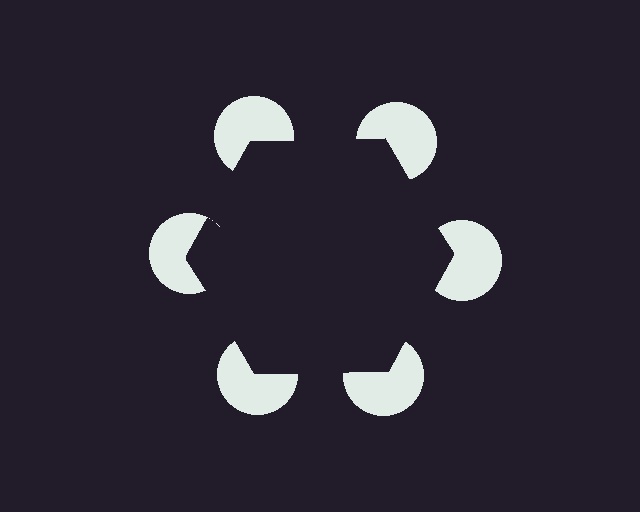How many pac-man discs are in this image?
There are 6 — one at each vertex of the illusory hexagon.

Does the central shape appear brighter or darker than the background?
It typically appears slightly darker than the background, even though no actual brightness change is drawn.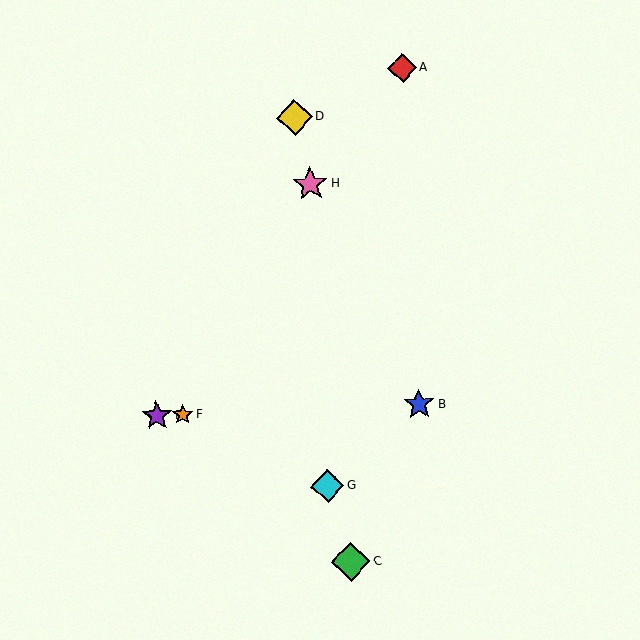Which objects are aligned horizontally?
Objects B, E, F are aligned horizontally.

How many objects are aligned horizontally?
3 objects (B, E, F) are aligned horizontally.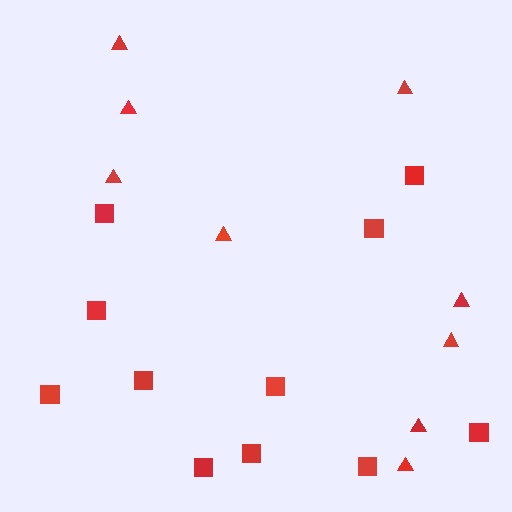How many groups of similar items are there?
There are 2 groups: one group of squares (11) and one group of triangles (9).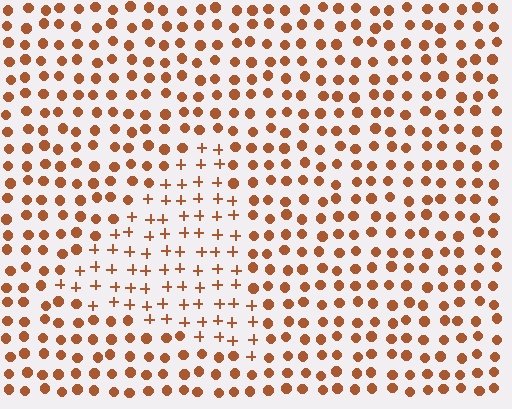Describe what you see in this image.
The image is filled with small brown elements arranged in a uniform grid. A triangle-shaped region contains plus signs, while the surrounding area contains circles. The boundary is defined purely by the change in element shape.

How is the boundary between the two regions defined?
The boundary is defined by a change in element shape: plus signs inside vs. circles outside. All elements share the same color and spacing.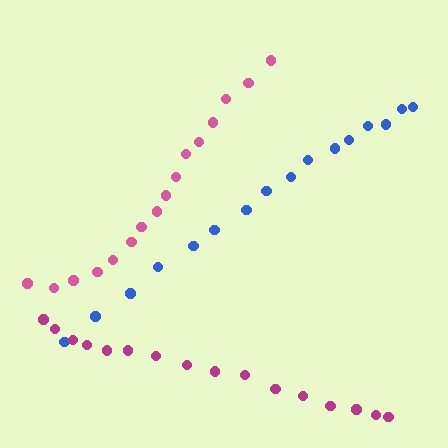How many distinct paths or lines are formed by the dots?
There are 3 distinct paths.